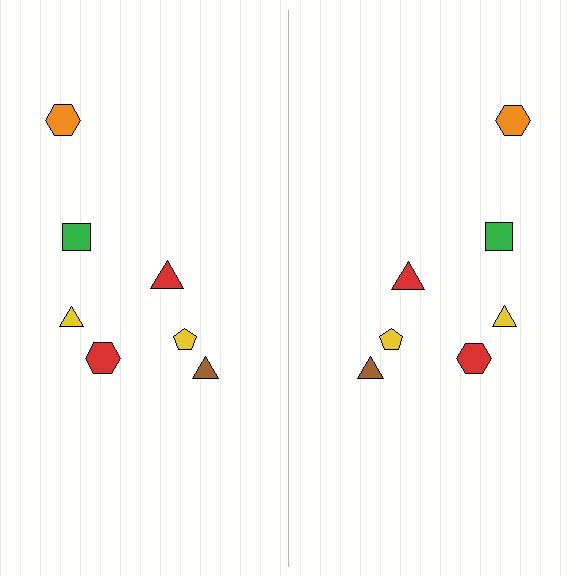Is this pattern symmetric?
Yes, this pattern has bilateral (reflection) symmetry.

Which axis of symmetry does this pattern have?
The pattern has a vertical axis of symmetry running through the center of the image.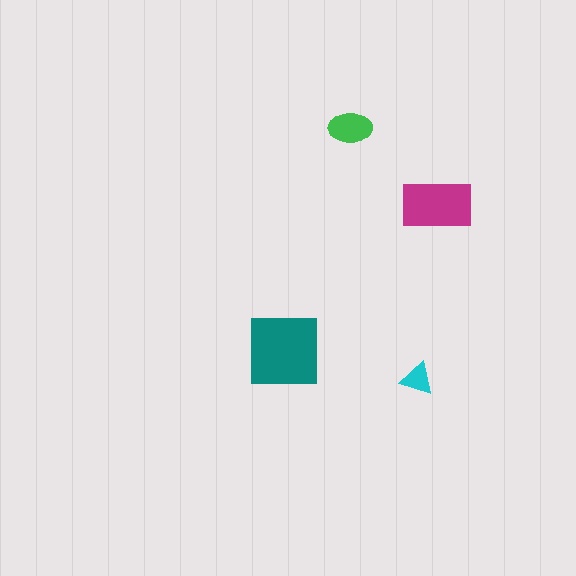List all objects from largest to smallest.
The teal square, the magenta rectangle, the green ellipse, the cyan triangle.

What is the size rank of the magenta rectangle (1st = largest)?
2nd.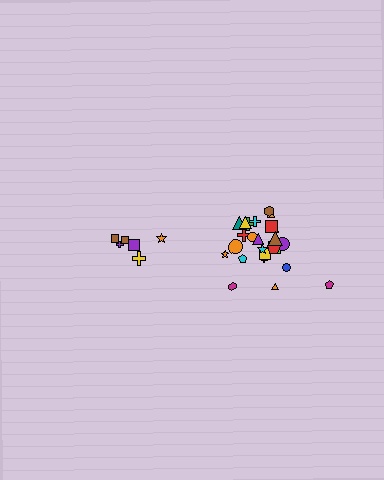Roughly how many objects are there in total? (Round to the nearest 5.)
Roughly 30 objects in total.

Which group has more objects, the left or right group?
The right group.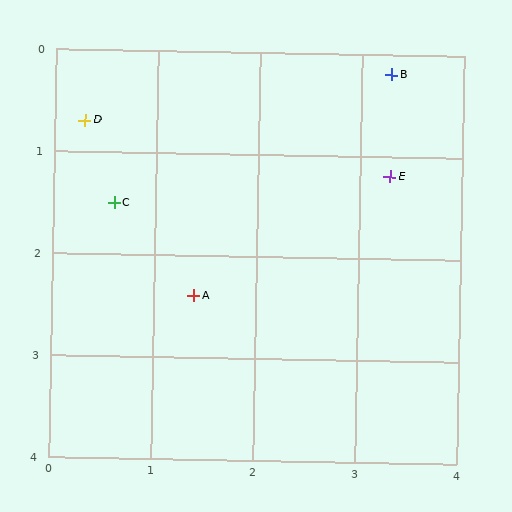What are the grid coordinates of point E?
Point E is at approximately (3.3, 1.2).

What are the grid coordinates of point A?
Point A is at approximately (1.4, 2.4).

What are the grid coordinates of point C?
Point C is at approximately (0.6, 1.5).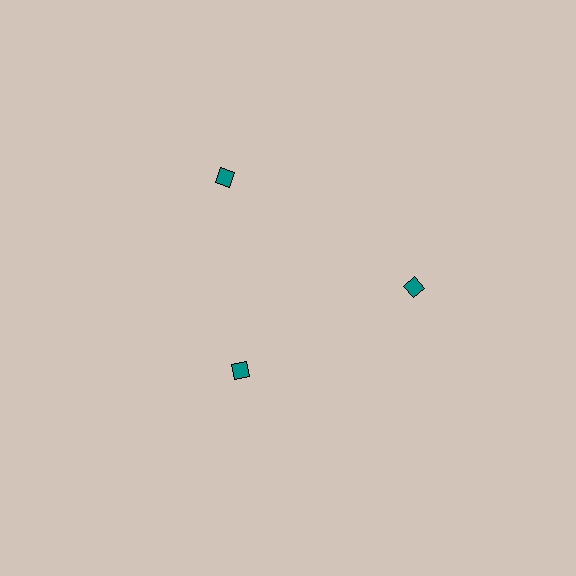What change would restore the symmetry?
The symmetry would be restored by moving it outward, back onto the ring so that all 3 diamonds sit at equal angles and equal distance from the center.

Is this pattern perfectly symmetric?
No. The 3 teal diamonds are arranged in a ring, but one element near the 7 o'clock position is pulled inward toward the center, breaking the 3-fold rotational symmetry.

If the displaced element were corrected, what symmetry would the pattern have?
It would have 3-fold rotational symmetry — the pattern would map onto itself every 120 degrees.